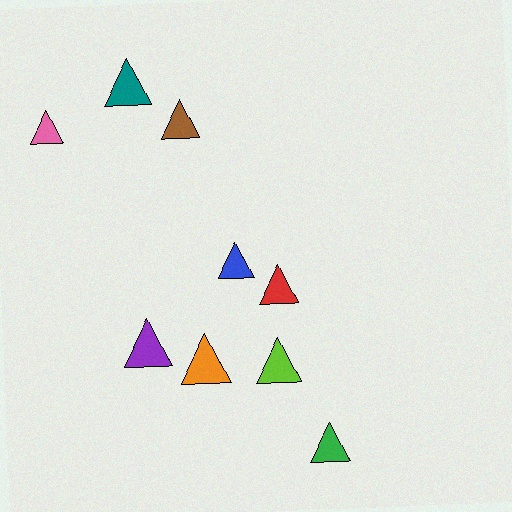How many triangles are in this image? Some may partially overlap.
There are 9 triangles.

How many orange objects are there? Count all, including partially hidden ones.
There is 1 orange object.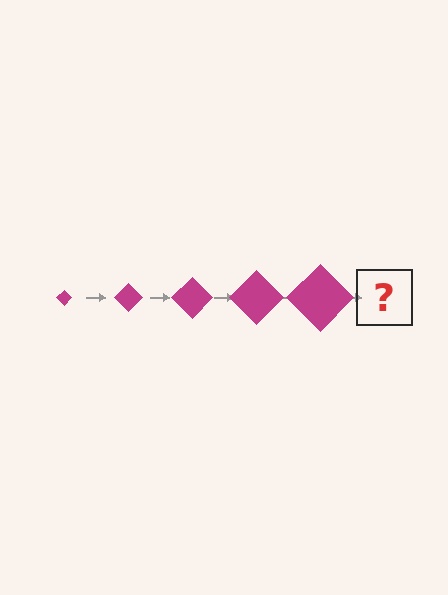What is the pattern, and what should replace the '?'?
The pattern is that the diamond gets progressively larger each step. The '?' should be a magenta diamond, larger than the previous one.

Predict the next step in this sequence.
The next step is a magenta diamond, larger than the previous one.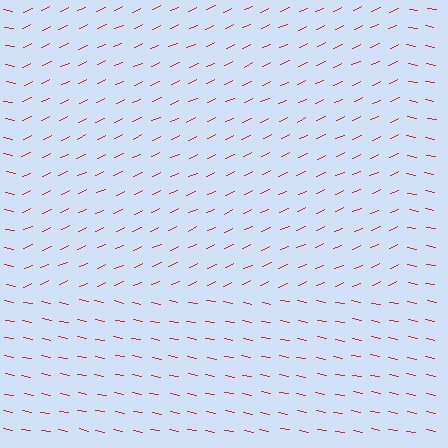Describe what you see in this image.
The image is filled with small red line segments. A rectangle region in the image has lines oriented differently from the surrounding lines, creating a visible texture boundary.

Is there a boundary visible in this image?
Yes, there is a texture boundary formed by a change in line orientation.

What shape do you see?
I see a rectangle.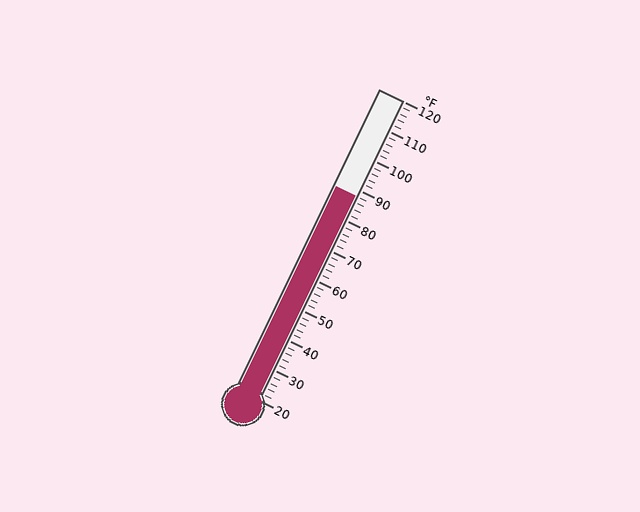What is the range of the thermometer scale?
The thermometer scale ranges from 20°F to 120°F.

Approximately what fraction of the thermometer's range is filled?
The thermometer is filled to approximately 70% of its range.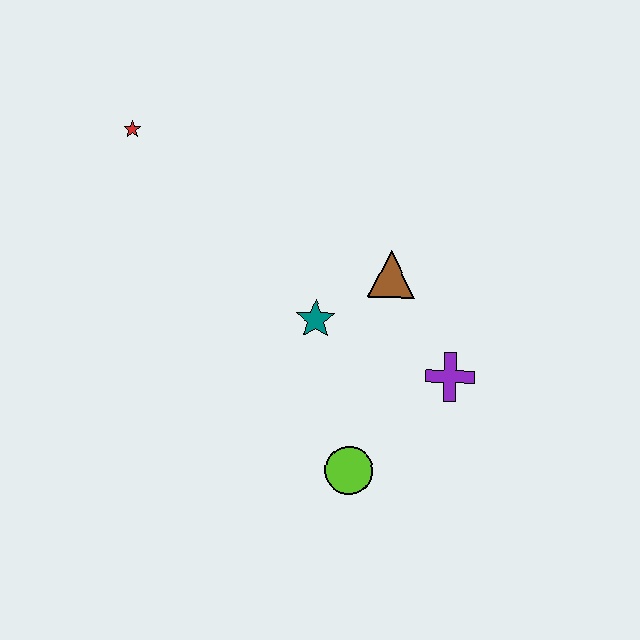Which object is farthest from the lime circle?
The red star is farthest from the lime circle.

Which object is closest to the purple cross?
The brown triangle is closest to the purple cross.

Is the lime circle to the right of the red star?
Yes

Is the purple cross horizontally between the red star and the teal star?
No